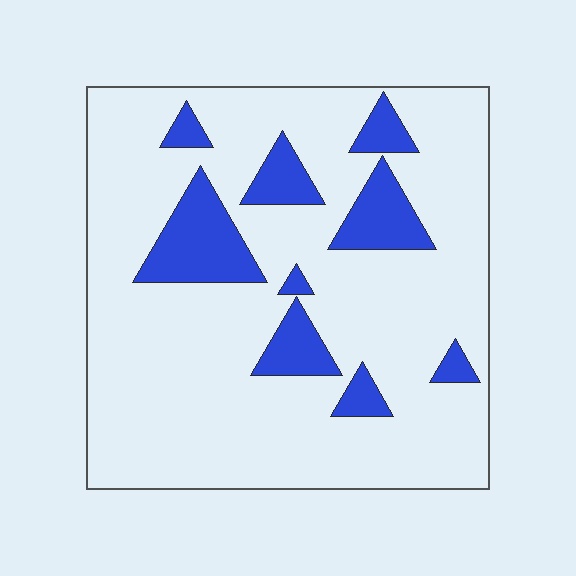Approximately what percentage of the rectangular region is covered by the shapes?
Approximately 15%.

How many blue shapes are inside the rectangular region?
9.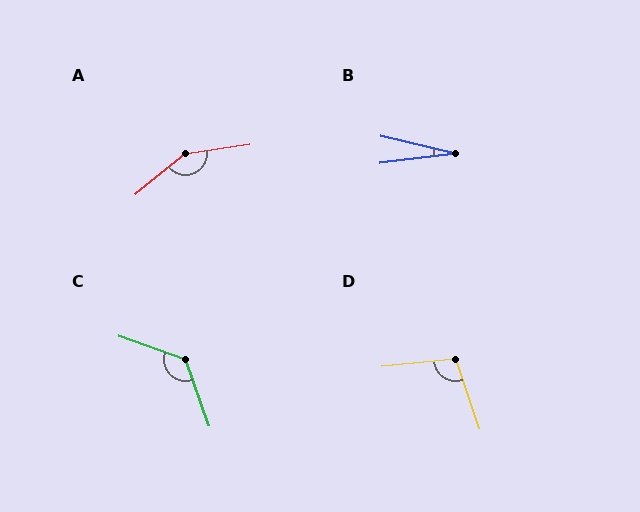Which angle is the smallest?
B, at approximately 21 degrees.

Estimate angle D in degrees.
Approximately 103 degrees.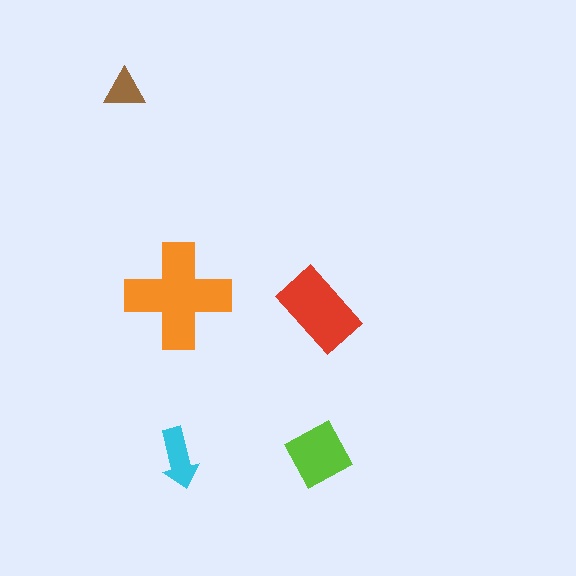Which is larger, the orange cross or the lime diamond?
The orange cross.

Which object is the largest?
The orange cross.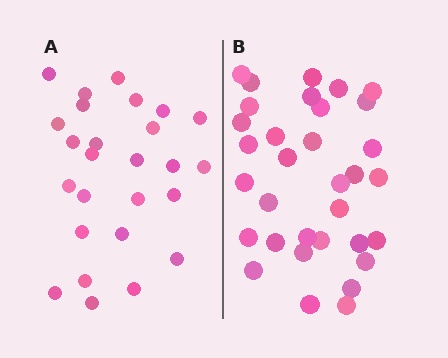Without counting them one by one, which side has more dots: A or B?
Region B (the right region) has more dots.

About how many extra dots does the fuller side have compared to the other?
Region B has roughly 8 or so more dots than region A.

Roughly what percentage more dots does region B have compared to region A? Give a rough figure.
About 25% more.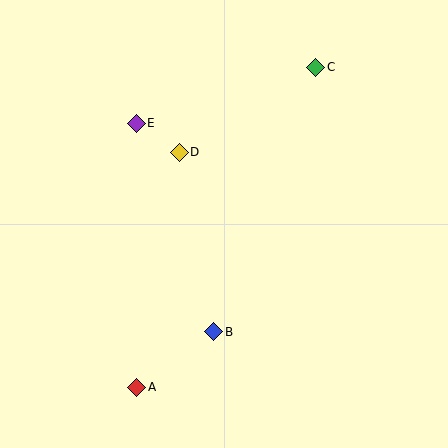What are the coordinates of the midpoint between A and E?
The midpoint between A and E is at (137, 255).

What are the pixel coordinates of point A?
Point A is at (137, 387).